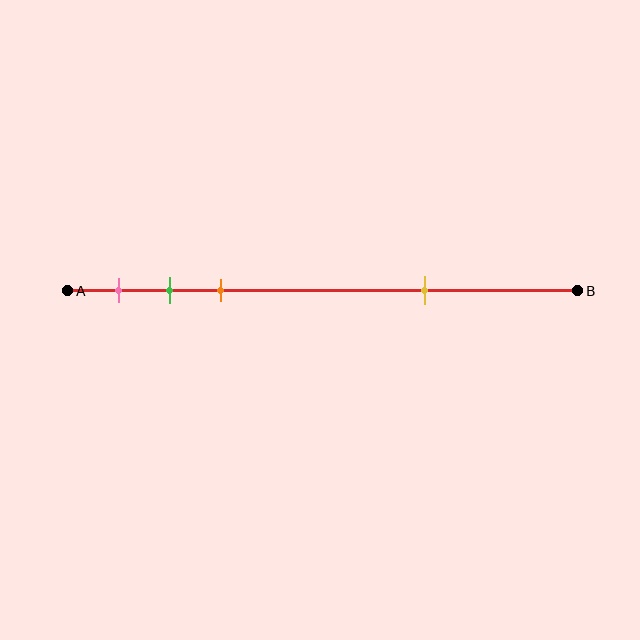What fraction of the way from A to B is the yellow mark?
The yellow mark is approximately 70% (0.7) of the way from A to B.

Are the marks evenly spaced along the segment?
No, the marks are not evenly spaced.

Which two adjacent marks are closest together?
The green and orange marks are the closest adjacent pair.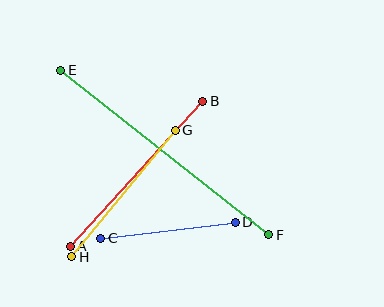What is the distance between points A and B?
The distance is approximately 197 pixels.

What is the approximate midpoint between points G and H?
The midpoint is at approximately (123, 193) pixels.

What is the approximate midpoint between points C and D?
The midpoint is at approximately (168, 230) pixels.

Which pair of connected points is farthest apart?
Points E and F are farthest apart.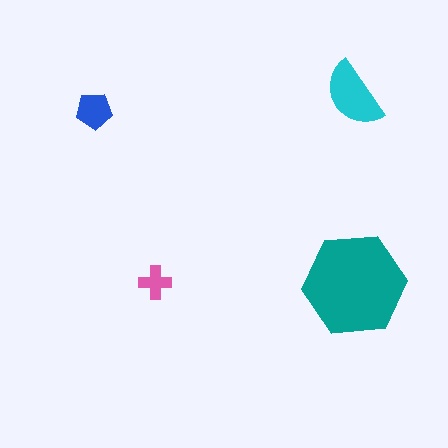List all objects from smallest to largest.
The pink cross, the blue pentagon, the cyan semicircle, the teal hexagon.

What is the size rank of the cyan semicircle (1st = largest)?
2nd.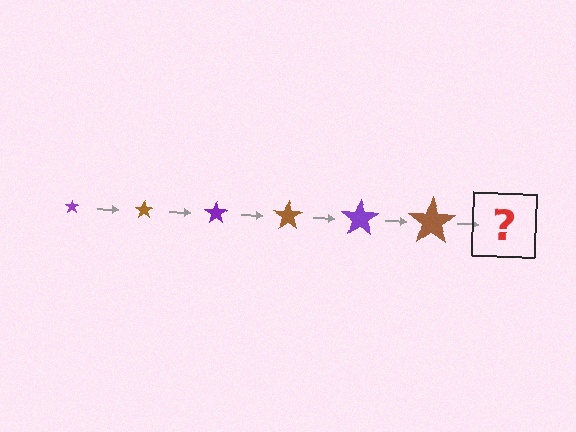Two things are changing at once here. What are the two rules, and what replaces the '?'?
The two rules are that the star grows larger each step and the color cycles through purple and brown. The '?' should be a purple star, larger than the previous one.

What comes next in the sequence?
The next element should be a purple star, larger than the previous one.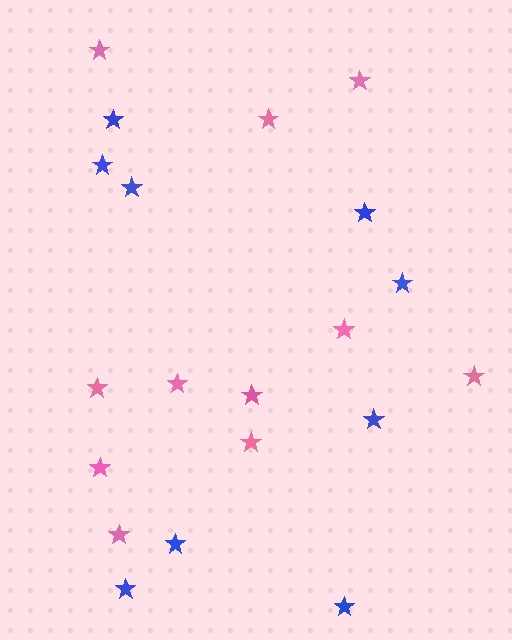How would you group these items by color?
There are 2 groups: one group of blue stars (9) and one group of pink stars (11).